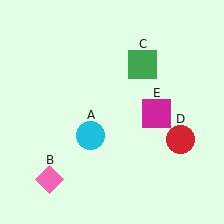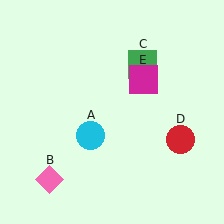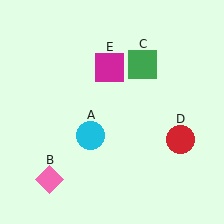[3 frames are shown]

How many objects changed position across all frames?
1 object changed position: magenta square (object E).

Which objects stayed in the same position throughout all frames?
Cyan circle (object A) and pink diamond (object B) and green square (object C) and red circle (object D) remained stationary.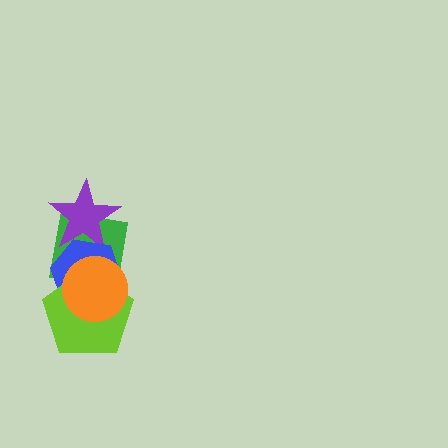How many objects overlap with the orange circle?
3 objects overlap with the orange circle.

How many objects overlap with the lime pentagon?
3 objects overlap with the lime pentagon.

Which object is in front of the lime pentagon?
The orange circle is in front of the lime pentagon.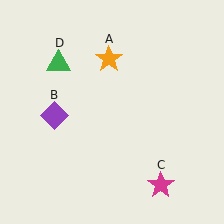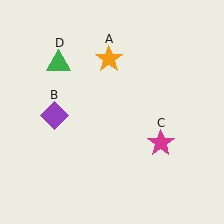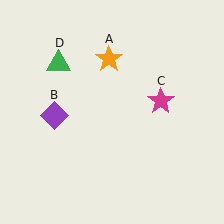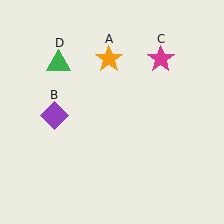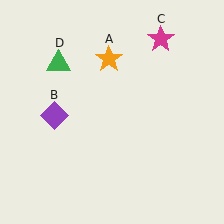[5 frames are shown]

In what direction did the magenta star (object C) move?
The magenta star (object C) moved up.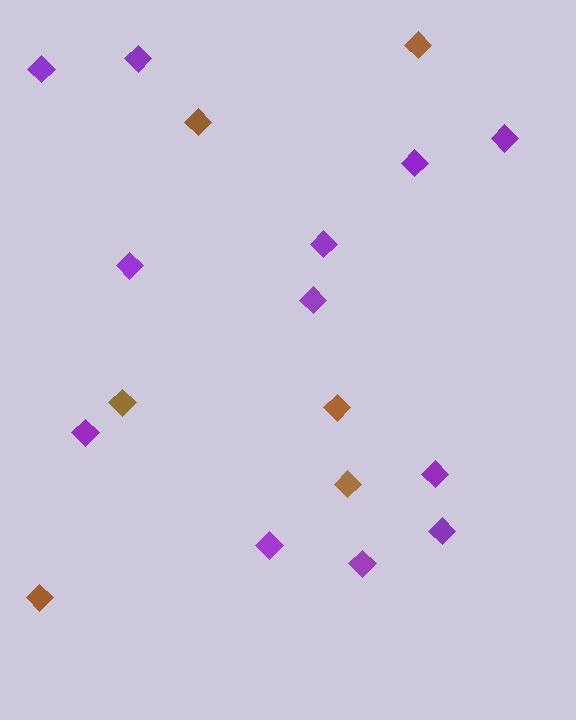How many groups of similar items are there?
There are 2 groups: one group of brown diamonds (6) and one group of purple diamonds (12).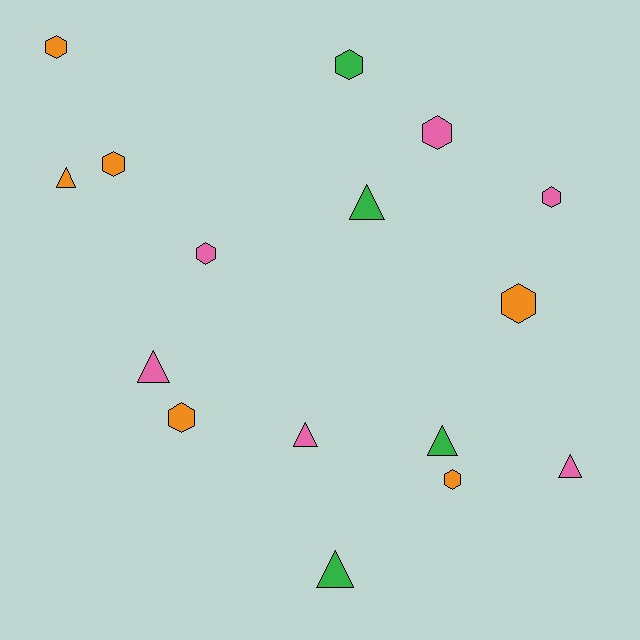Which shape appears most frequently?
Hexagon, with 9 objects.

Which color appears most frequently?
Orange, with 6 objects.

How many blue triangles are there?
There are no blue triangles.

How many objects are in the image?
There are 16 objects.